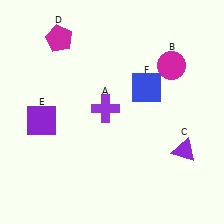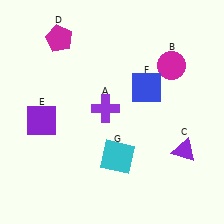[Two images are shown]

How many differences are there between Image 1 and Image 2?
There is 1 difference between the two images.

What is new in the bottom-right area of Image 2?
A cyan square (G) was added in the bottom-right area of Image 2.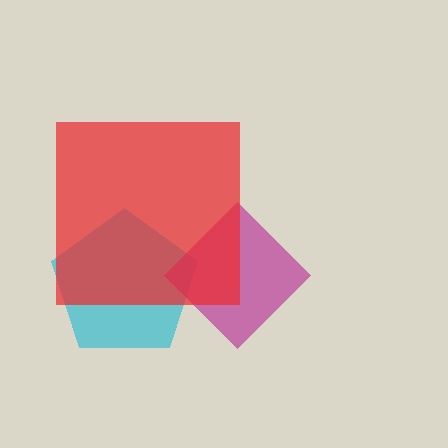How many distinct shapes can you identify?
There are 3 distinct shapes: a cyan pentagon, a magenta diamond, a red square.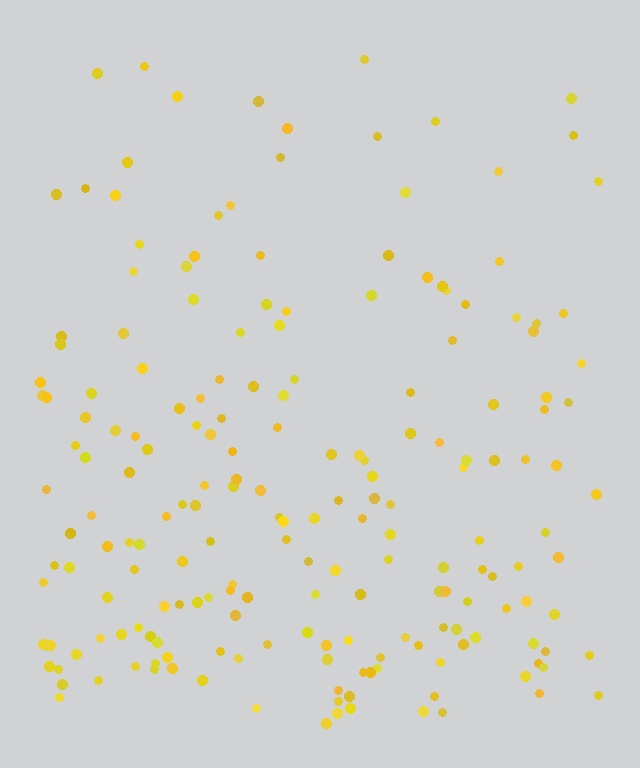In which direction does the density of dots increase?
From top to bottom, with the bottom side densest.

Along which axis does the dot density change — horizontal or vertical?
Vertical.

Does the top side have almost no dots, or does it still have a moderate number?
Still a moderate number, just noticeably fewer than the bottom.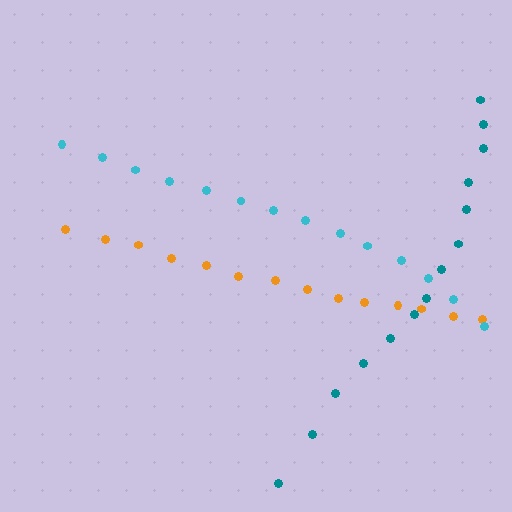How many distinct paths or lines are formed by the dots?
There are 3 distinct paths.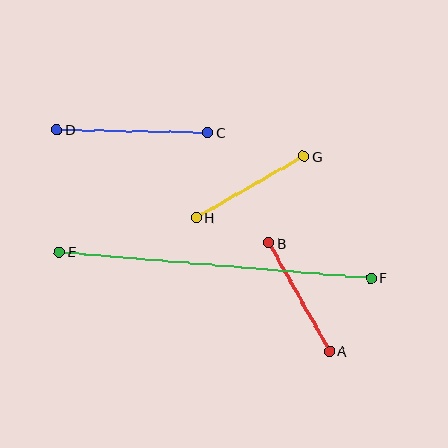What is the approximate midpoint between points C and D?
The midpoint is at approximately (132, 131) pixels.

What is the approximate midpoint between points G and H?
The midpoint is at approximately (250, 187) pixels.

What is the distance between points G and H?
The distance is approximately 123 pixels.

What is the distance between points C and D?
The distance is approximately 151 pixels.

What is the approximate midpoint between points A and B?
The midpoint is at approximately (299, 297) pixels.